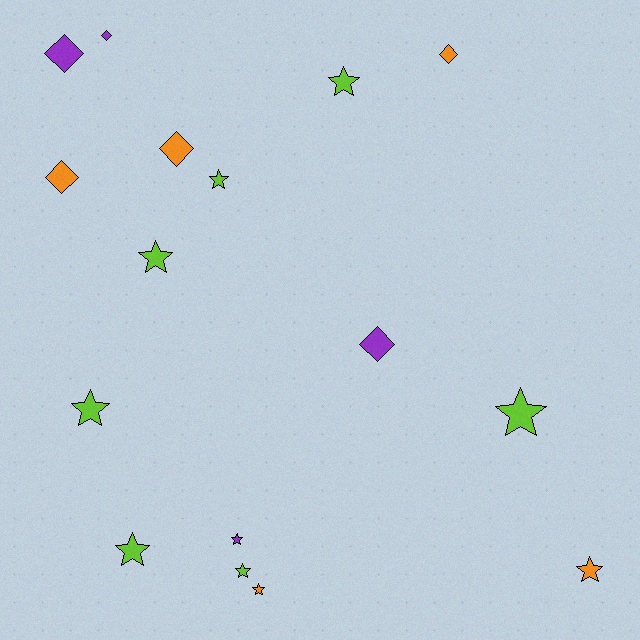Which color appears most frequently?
Lime, with 7 objects.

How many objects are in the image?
There are 16 objects.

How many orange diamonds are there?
There are 3 orange diamonds.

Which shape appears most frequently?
Star, with 10 objects.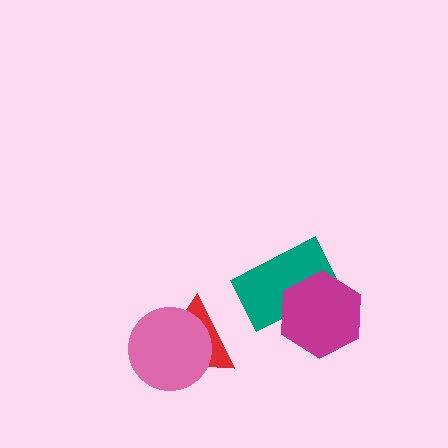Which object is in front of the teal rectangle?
The magenta hexagon is in front of the teal rectangle.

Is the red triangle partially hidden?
Yes, it is partially covered by another shape.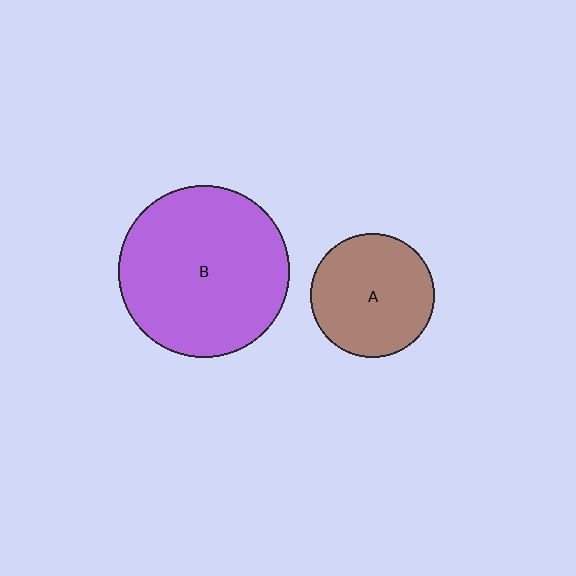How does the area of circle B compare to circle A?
Approximately 1.9 times.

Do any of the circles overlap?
No, none of the circles overlap.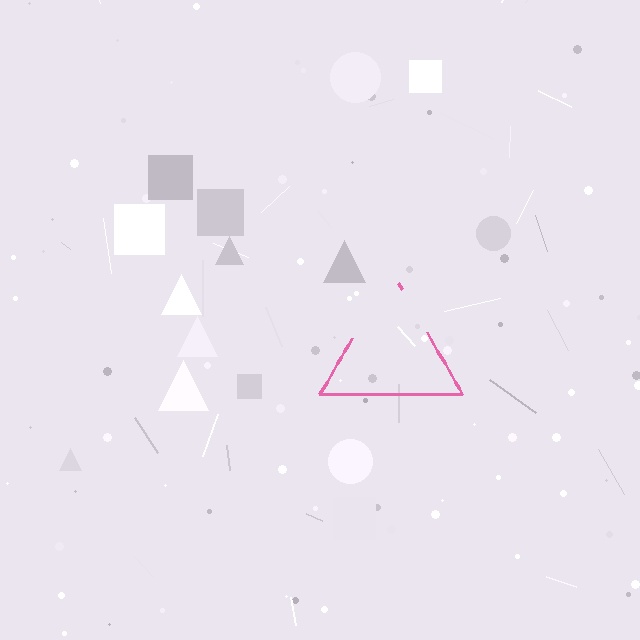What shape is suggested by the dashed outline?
The dashed outline suggests a triangle.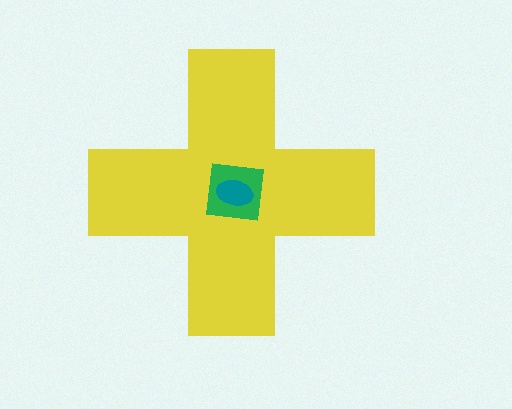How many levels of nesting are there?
3.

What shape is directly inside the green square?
The teal ellipse.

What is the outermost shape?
The yellow cross.